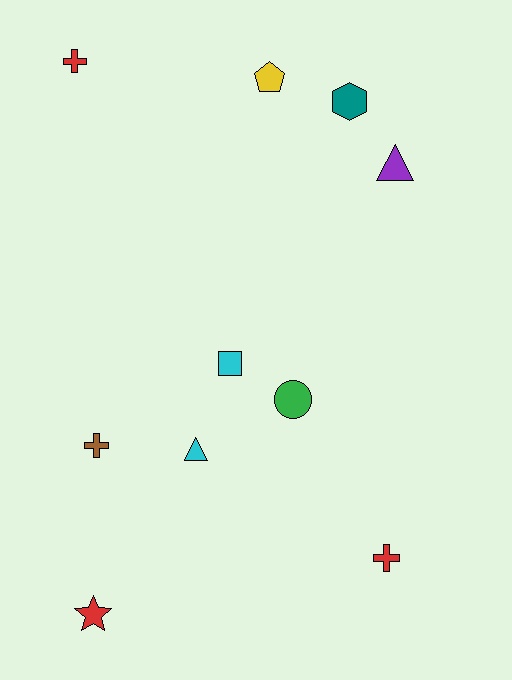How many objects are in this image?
There are 10 objects.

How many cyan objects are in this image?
There are 2 cyan objects.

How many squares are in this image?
There is 1 square.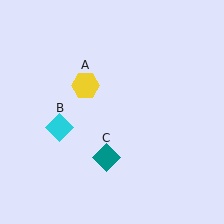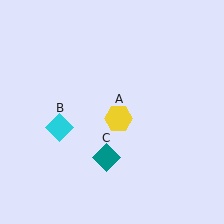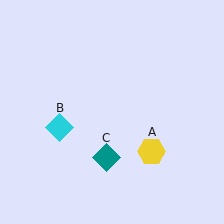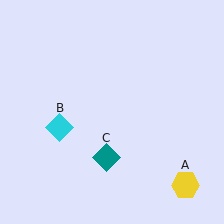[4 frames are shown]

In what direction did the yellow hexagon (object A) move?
The yellow hexagon (object A) moved down and to the right.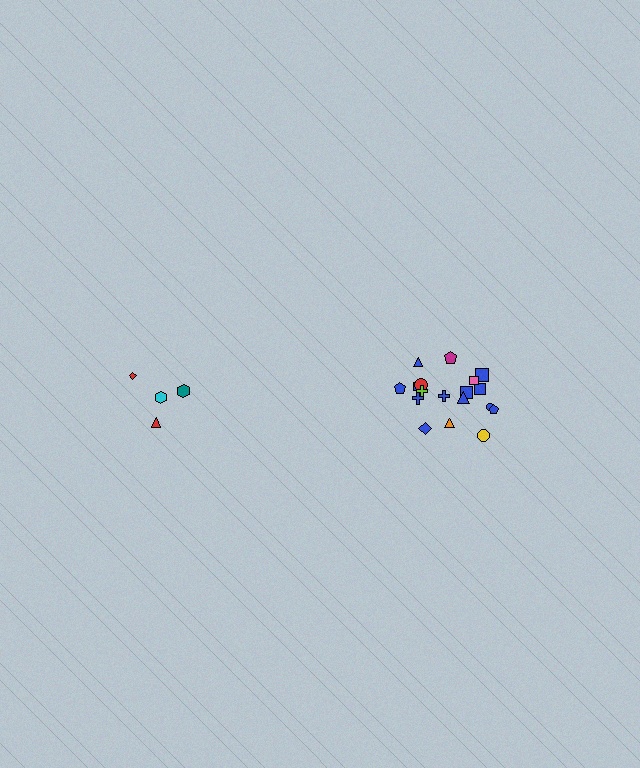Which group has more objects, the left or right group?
The right group.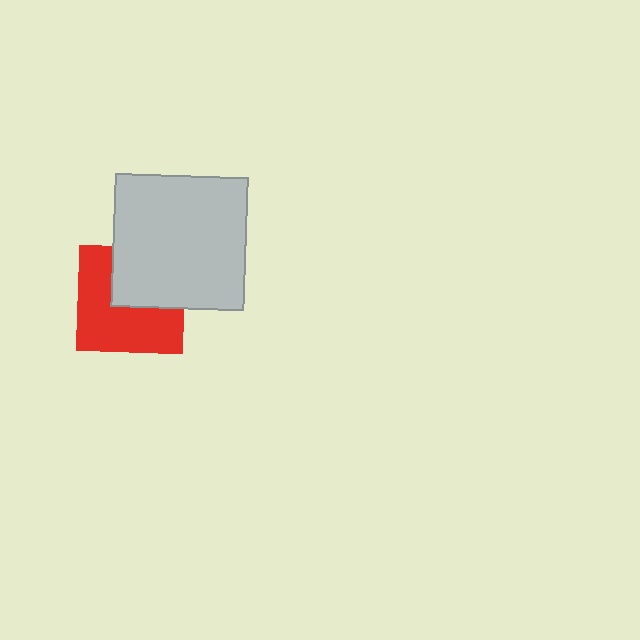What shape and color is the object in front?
The object in front is a light gray square.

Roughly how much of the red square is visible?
About half of it is visible (roughly 60%).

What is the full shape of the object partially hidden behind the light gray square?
The partially hidden object is a red square.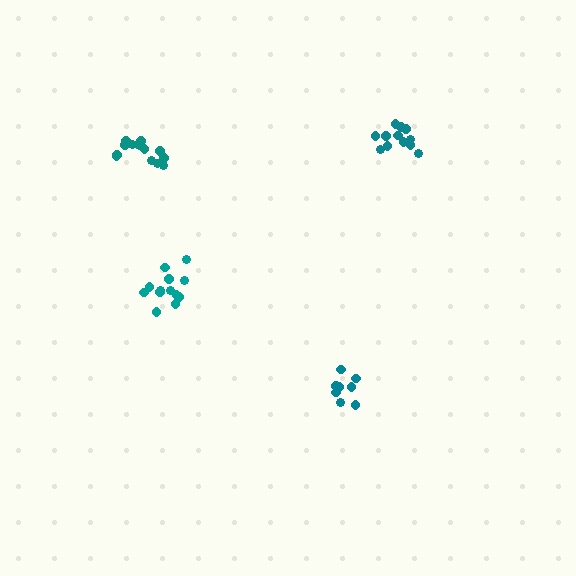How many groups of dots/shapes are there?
There are 4 groups.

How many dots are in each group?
Group 1: 13 dots, Group 2: 8 dots, Group 3: 13 dots, Group 4: 12 dots (46 total).